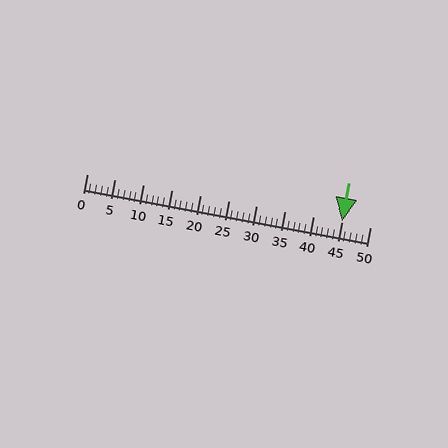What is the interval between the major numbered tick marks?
The major tick marks are spaced 5 units apart.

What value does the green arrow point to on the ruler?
The green arrow points to approximately 45.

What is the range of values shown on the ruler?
The ruler shows values from 0 to 50.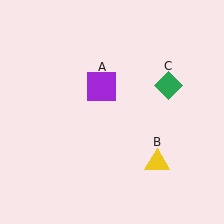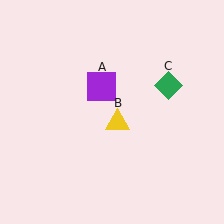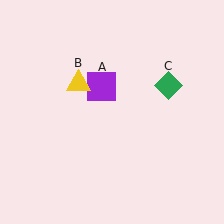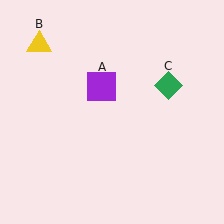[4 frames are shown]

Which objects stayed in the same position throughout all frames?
Purple square (object A) and green diamond (object C) remained stationary.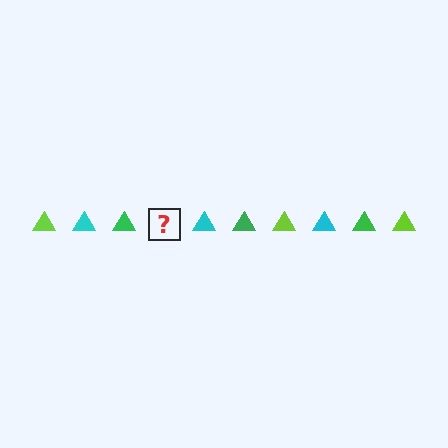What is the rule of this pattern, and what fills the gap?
The rule is that the pattern cycles through lime, cyan, green triangles. The gap should be filled with a lime triangle.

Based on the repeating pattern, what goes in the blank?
The blank should be a lime triangle.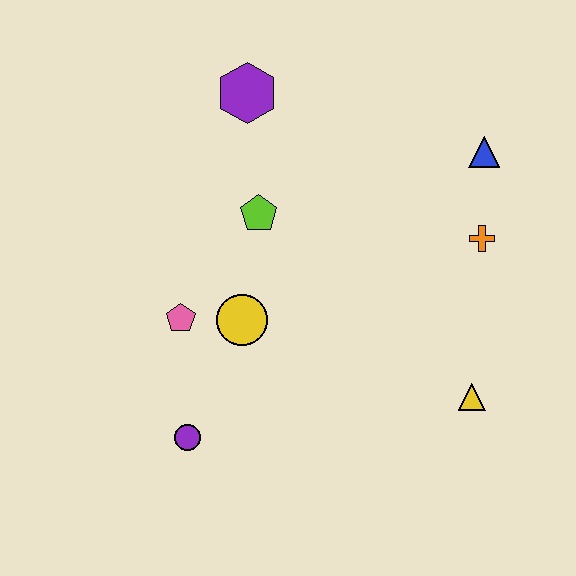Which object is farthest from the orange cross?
The purple circle is farthest from the orange cross.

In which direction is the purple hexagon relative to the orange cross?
The purple hexagon is to the left of the orange cross.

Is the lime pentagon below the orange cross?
No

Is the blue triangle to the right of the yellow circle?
Yes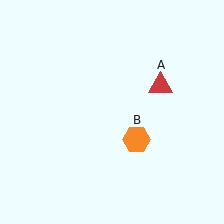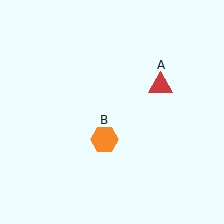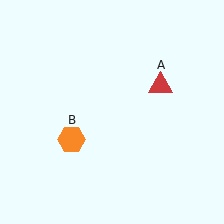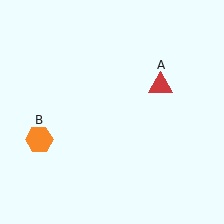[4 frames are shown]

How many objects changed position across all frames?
1 object changed position: orange hexagon (object B).